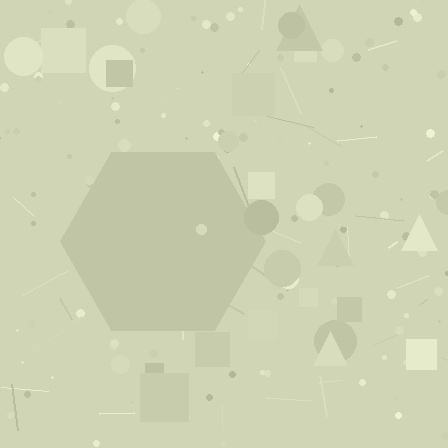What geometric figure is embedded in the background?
A hexagon is embedded in the background.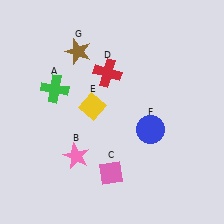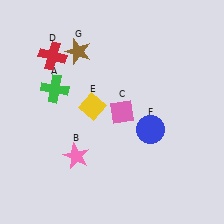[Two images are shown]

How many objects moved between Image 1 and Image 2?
2 objects moved between the two images.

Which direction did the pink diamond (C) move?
The pink diamond (C) moved up.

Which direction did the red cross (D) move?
The red cross (D) moved left.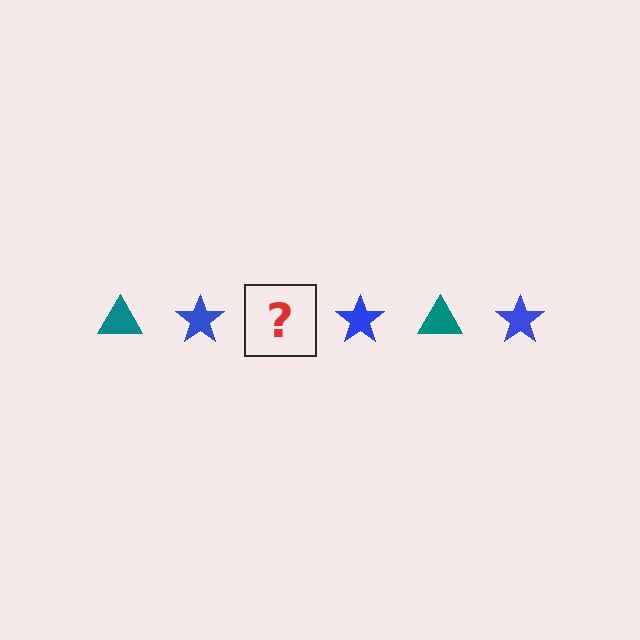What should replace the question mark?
The question mark should be replaced with a teal triangle.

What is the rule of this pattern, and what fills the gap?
The rule is that the pattern alternates between teal triangle and blue star. The gap should be filled with a teal triangle.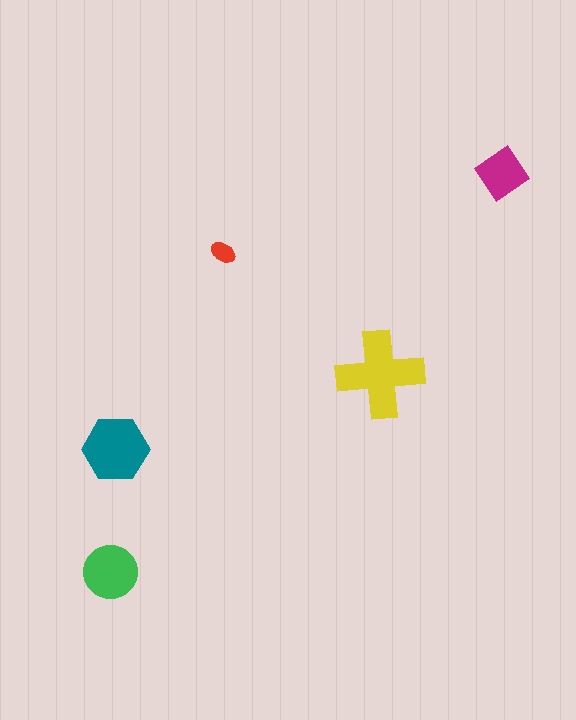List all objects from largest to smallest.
The yellow cross, the teal hexagon, the green circle, the magenta diamond, the red ellipse.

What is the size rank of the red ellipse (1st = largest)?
5th.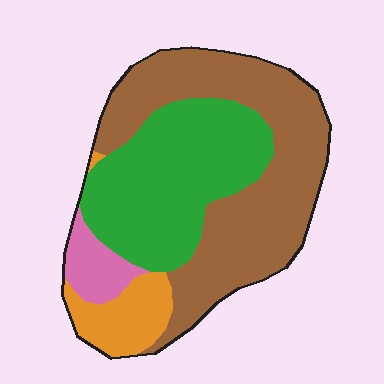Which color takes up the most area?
Brown, at roughly 45%.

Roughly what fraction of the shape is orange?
Orange covers about 10% of the shape.